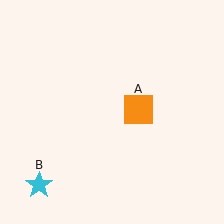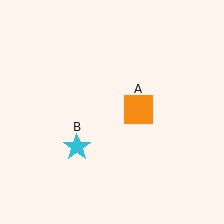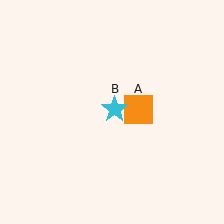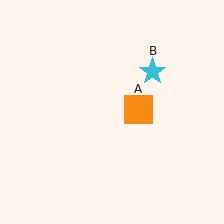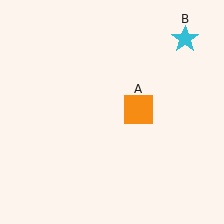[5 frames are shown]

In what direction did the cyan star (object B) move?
The cyan star (object B) moved up and to the right.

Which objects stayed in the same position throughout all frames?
Orange square (object A) remained stationary.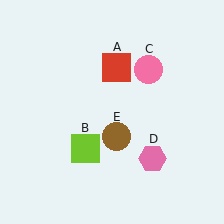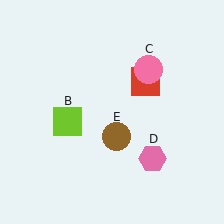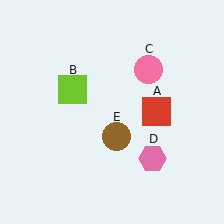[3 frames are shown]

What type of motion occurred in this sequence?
The red square (object A), lime square (object B) rotated clockwise around the center of the scene.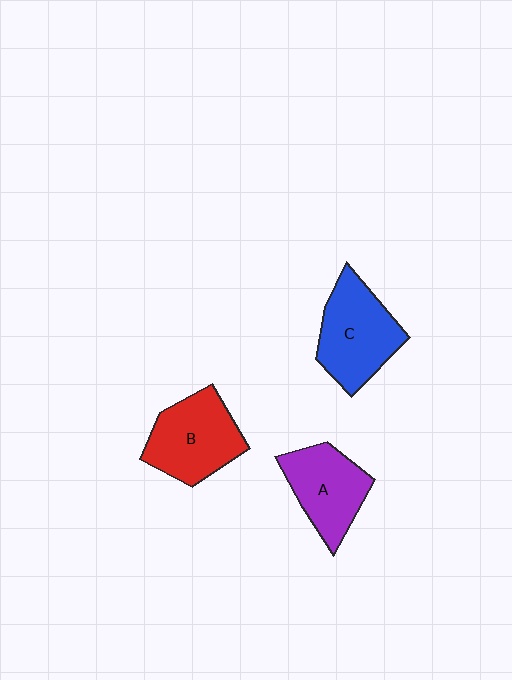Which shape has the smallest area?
Shape A (purple).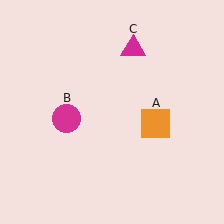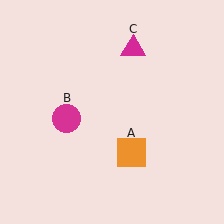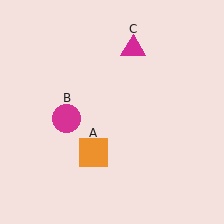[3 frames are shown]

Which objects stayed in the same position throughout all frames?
Magenta circle (object B) and magenta triangle (object C) remained stationary.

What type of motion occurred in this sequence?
The orange square (object A) rotated clockwise around the center of the scene.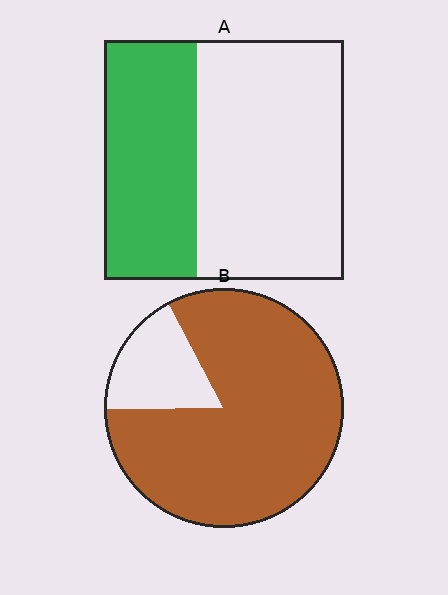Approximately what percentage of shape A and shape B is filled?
A is approximately 40% and B is approximately 85%.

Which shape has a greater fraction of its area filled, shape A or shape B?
Shape B.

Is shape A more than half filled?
No.